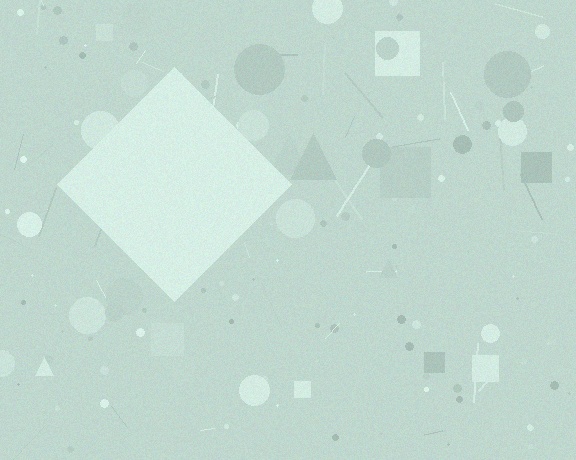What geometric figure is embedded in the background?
A diamond is embedded in the background.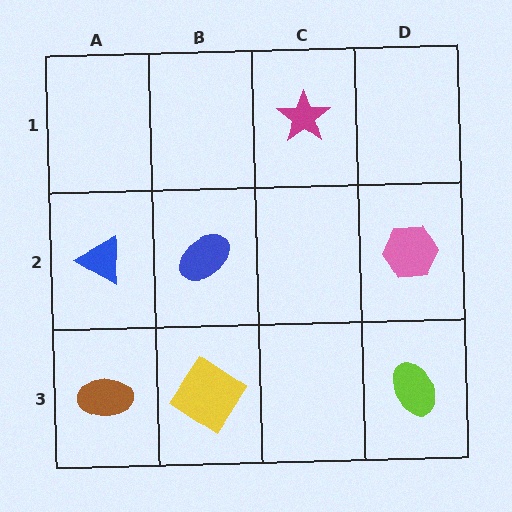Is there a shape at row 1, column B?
No, that cell is empty.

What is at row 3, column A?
A brown ellipse.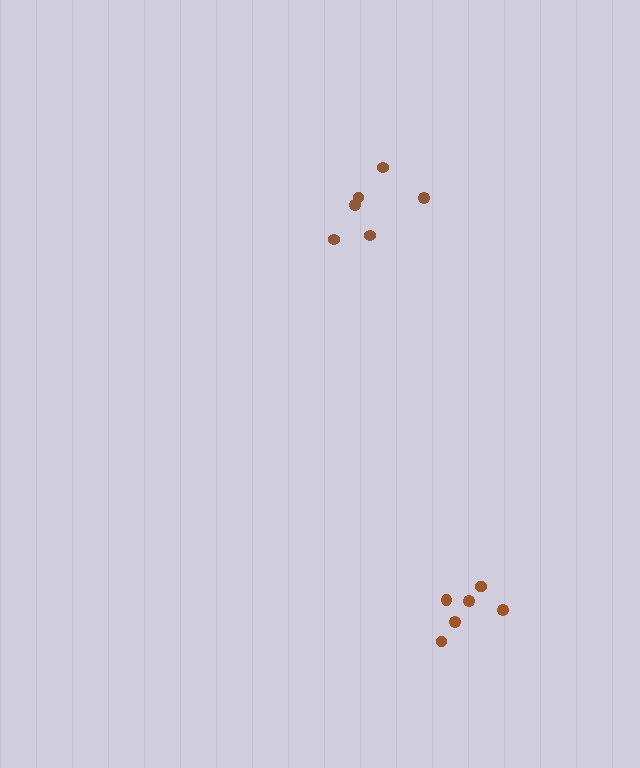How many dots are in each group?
Group 1: 7 dots, Group 2: 6 dots (13 total).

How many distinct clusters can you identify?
There are 2 distinct clusters.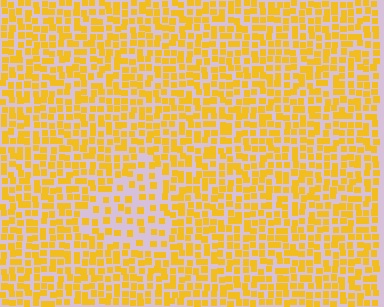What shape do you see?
I see a triangle.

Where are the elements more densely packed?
The elements are more densely packed outside the triangle boundary.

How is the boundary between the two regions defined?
The boundary is defined by a change in element density (approximately 2.0x ratio). All elements are the same color, size, and shape.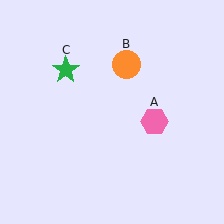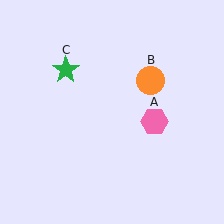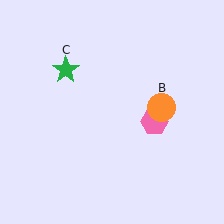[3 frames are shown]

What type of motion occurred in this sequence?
The orange circle (object B) rotated clockwise around the center of the scene.